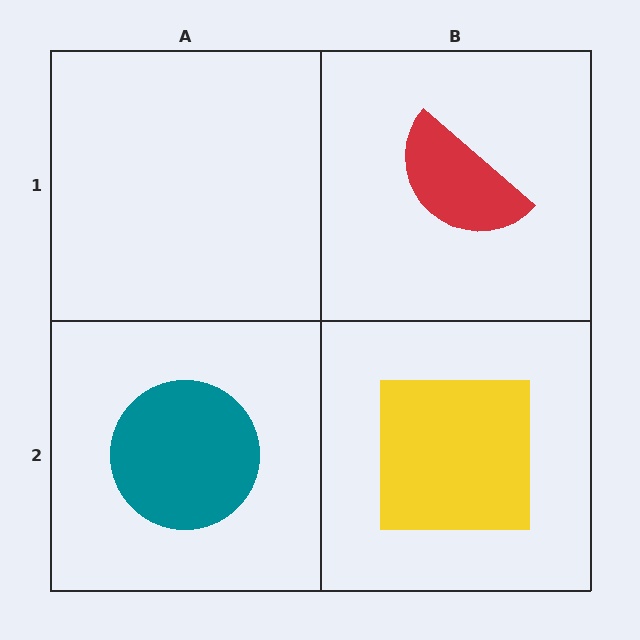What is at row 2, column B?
A yellow square.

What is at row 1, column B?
A red semicircle.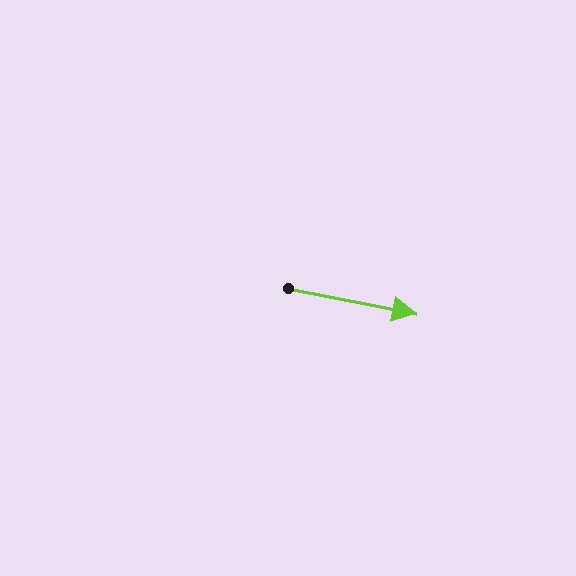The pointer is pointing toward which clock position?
Roughly 3 o'clock.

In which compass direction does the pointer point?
East.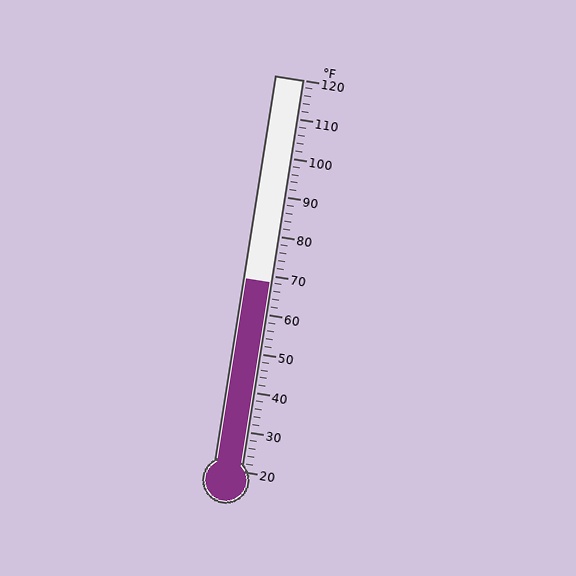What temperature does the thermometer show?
The thermometer shows approximately 68°F.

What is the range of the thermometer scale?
The thermometer scale ranges from 20°F to 120°F.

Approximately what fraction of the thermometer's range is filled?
The thermometer is filled to approximately 50% of its range.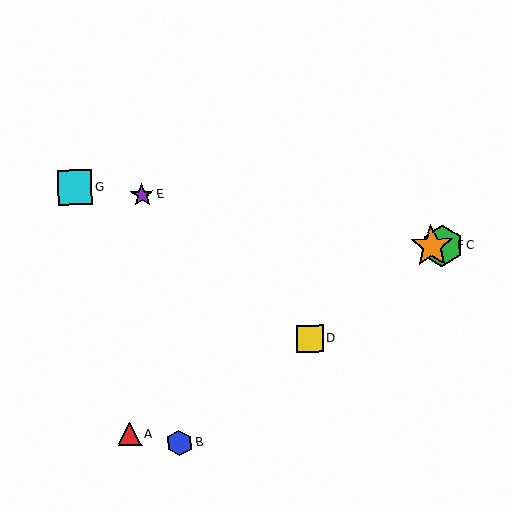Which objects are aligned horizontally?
Objects C, F are aligned horizontally.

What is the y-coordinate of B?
Object B is at y≈443.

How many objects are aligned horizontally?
2 objects (C, F) are aligned horizontally.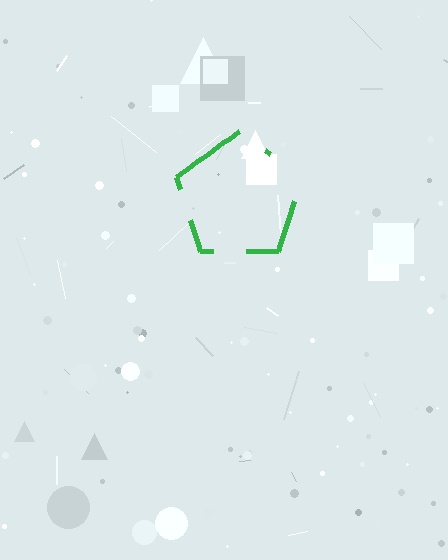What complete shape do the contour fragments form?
The contour fragments form a pentagon.